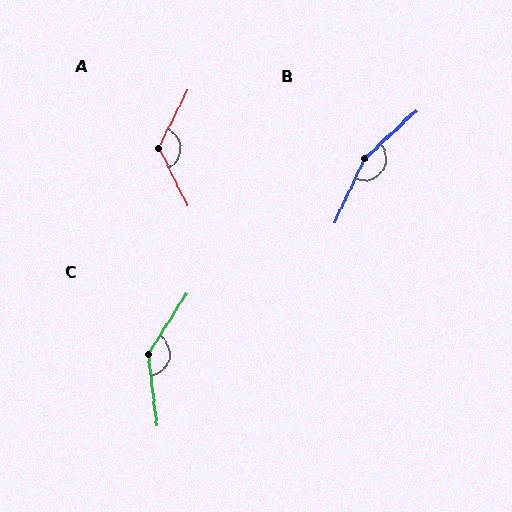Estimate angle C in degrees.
Approximately 140 degrees.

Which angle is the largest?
B, at approximately 158 degrees.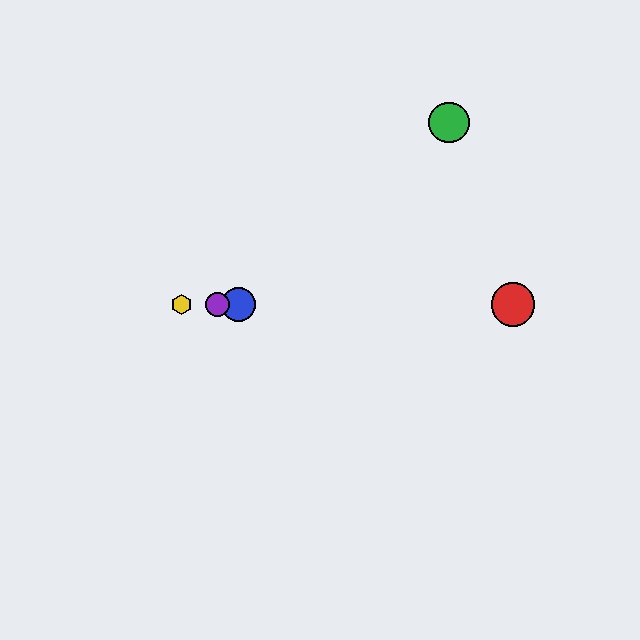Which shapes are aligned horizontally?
The red circle, the blue circle, the yellow hexagon, the purple circle are aligned horizontally.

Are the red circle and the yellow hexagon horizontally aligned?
Yes, both are at y≈304.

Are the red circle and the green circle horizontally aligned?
No, the red circle is at y≈304 and the green circle is at y≈123.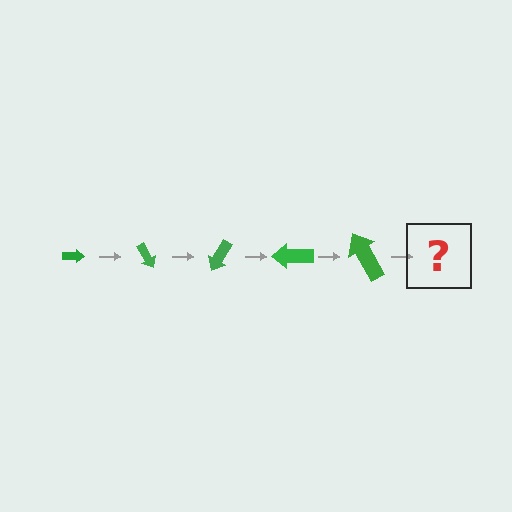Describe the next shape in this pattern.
It should be an arrow, larger than the previous one and rotated 300 degrees from the start.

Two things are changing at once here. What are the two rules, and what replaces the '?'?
The two rules are that the arrow grows larger each step and it rotates 60 degrees each step. The '?' should be an arrow, larger than the previous one and rotated 300 degrees from the start.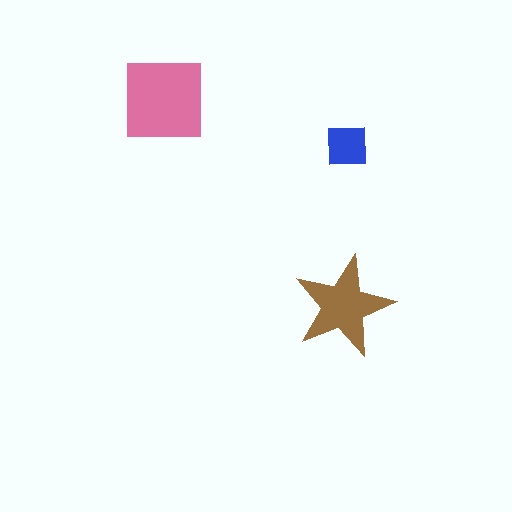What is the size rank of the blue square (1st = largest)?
3rd.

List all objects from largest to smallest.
The pink square, the brown star, the blue square.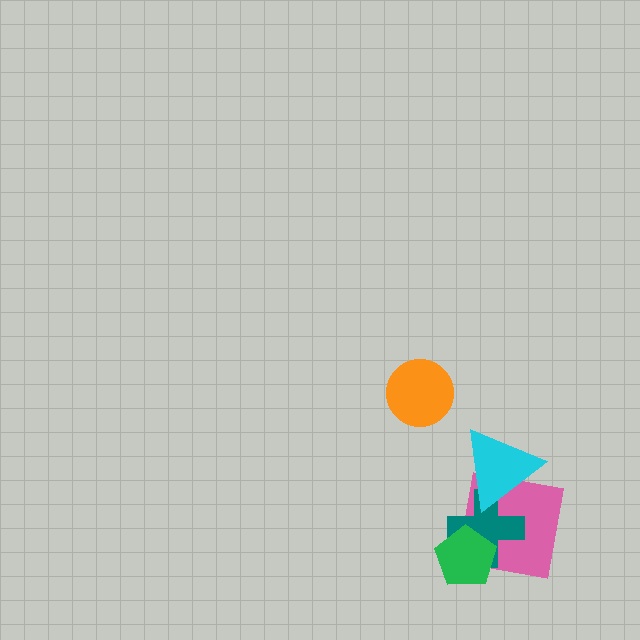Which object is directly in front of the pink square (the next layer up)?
The teal cross is directly in front of the pink square.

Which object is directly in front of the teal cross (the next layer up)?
The green pentagon is directly in front of the teal cross.